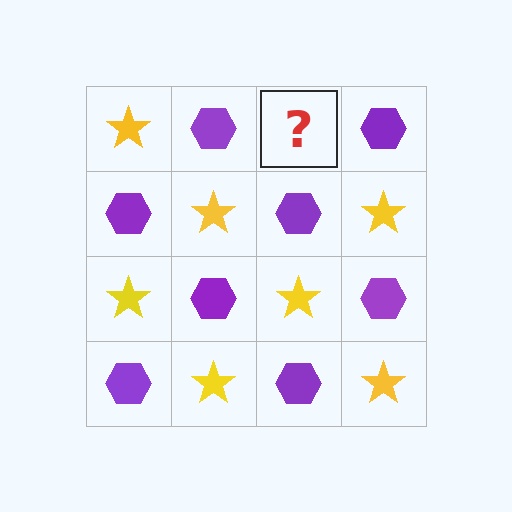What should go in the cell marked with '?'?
The missing cell should contain a yellow star.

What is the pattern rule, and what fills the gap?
The rule is that it alternates yellow star and purple hexagon in a checkerboard pattern. The gap should be filled with a yellow star.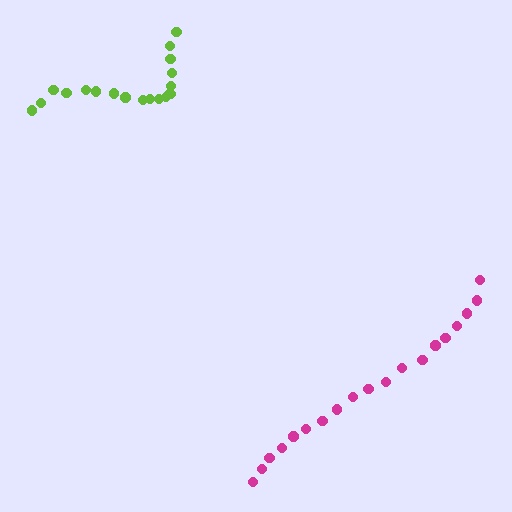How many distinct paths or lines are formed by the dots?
There are 2 distinct paths.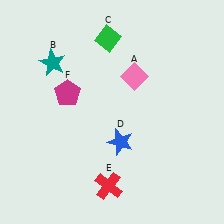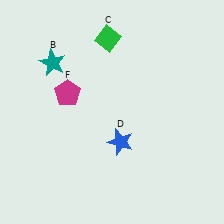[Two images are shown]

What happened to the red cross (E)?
The red cross (E) was removed in Image 2. It was in the bottom-left area of Image 1.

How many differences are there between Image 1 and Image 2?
There are 2 differences between the two images.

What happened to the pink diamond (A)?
The pink diamond (A) was removed in Image 2. It was in the top-right area of Image 1.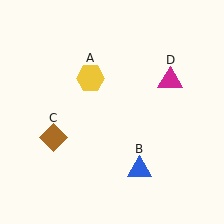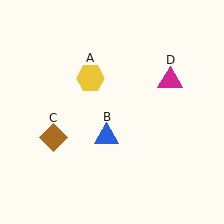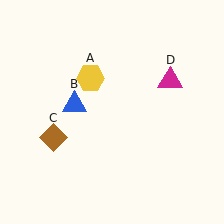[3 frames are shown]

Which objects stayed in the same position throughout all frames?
Yellow hexagon (object A) and brown diamond (object C) and magenta triangle (object D) remained stationary.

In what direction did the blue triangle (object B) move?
The blue triangle (object B) moved up and to the left.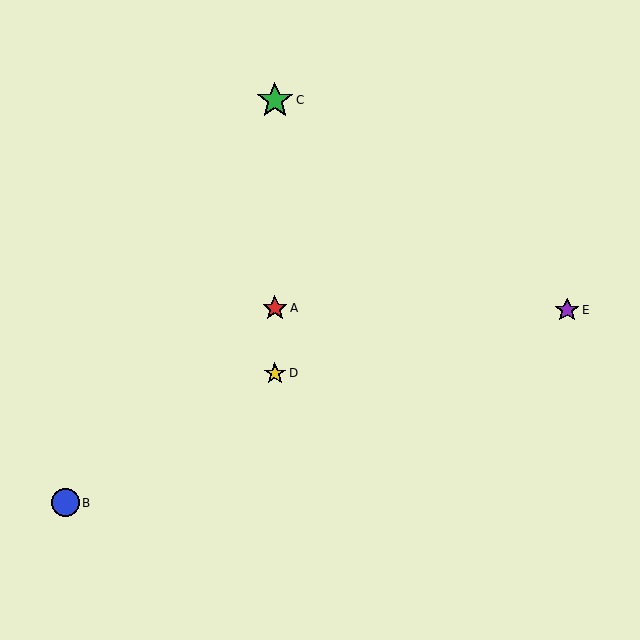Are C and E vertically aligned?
No, C is at x≈275 and E is at x≈567.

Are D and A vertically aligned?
Yes, both are at x≈275.